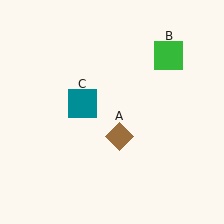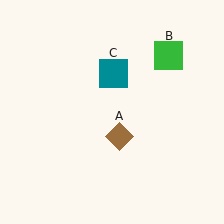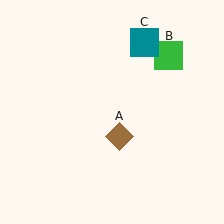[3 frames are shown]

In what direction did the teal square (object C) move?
The teal square (object C) moved up and to the right.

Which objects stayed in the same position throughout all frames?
Brown diamond (object A) and green square (object B) remained stationary.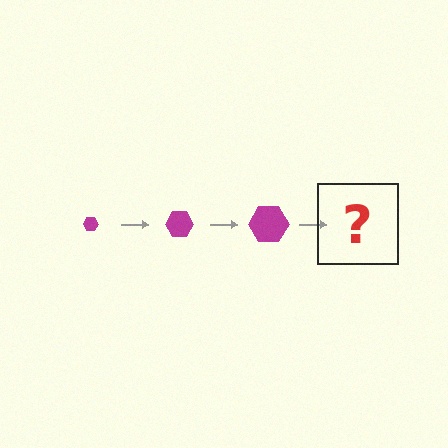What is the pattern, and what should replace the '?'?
The pattern is that the hexagon gets progressively larger each step. The '?' should be a magenta hexagon, larger than the previous one.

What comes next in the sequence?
The next element should be a magenta hexagon, larger than the previous one.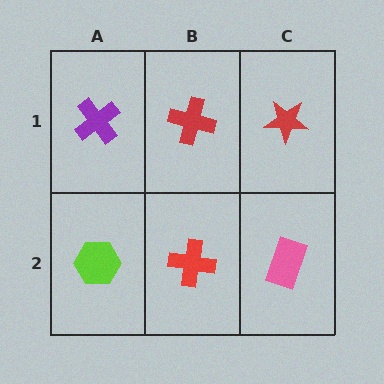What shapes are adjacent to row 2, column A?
A purple cross (row 1, column A), a red cross (row 2, column B).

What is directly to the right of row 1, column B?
A red star.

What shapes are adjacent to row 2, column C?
A red star (row 1, column C), a red cross (row 2, column B).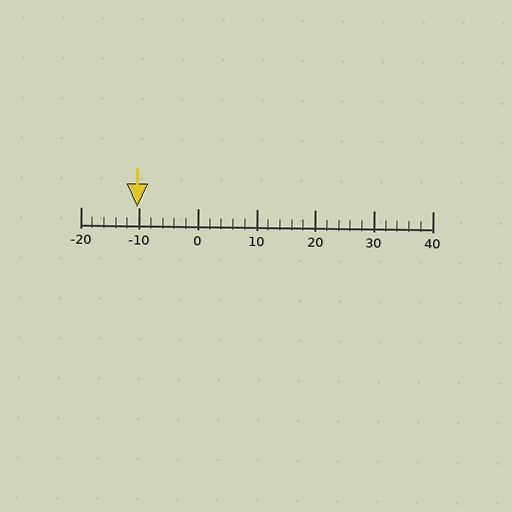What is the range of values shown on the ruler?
The ruler shows values from -20 to 40.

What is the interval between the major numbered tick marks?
The major tick marks are spaced 10 units apart.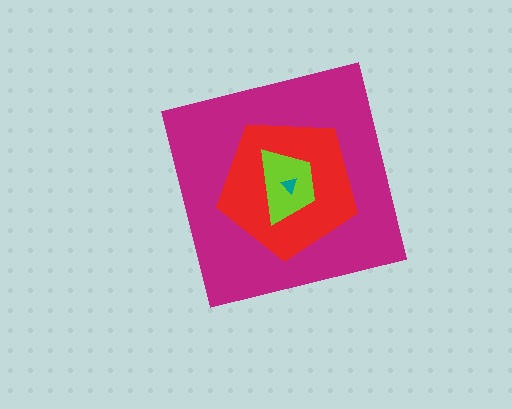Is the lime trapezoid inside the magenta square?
Yes.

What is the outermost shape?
The magenta square.